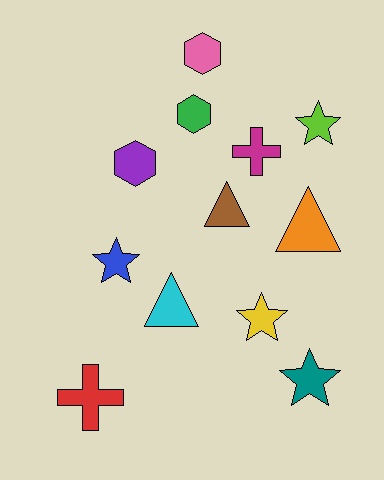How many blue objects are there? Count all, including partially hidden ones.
There is 1 blue object.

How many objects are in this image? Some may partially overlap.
There are 12 objects.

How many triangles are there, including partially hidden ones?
There are 3 triangles.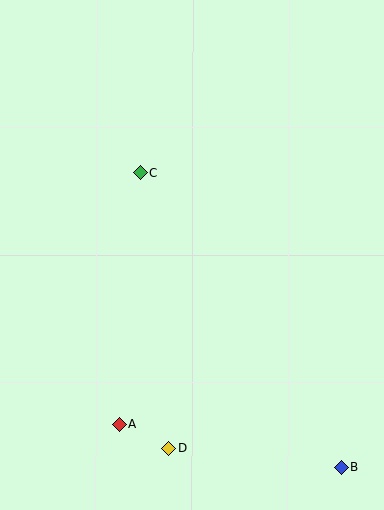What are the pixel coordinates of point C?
Point C is at (141, 172).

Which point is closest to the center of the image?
Point C at (141, 172) is closest to the center.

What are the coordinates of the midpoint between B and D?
The midpoint between B and D is at (255, 458).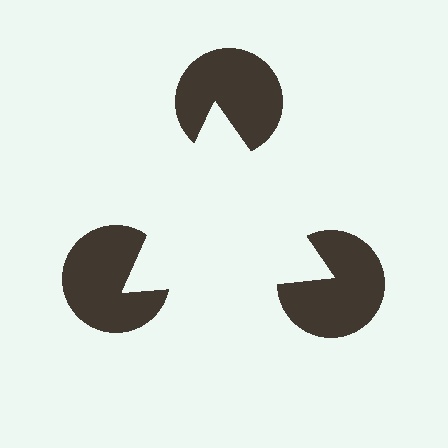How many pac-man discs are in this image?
There are 3 — one at each vertex of the illusory triangle.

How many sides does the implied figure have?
3 sides.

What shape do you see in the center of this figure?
An illusory triangle — its edges are inferred from the aligned wedge cuts in the pac-man discs, not physically drawn.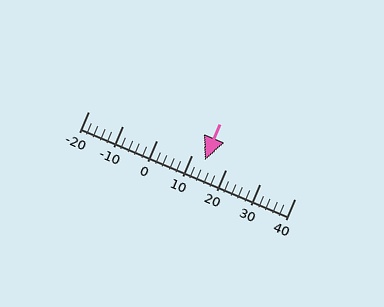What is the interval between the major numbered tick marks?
The major tick marks are spaced 10 units apart.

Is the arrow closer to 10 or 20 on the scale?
The arrow is closer to 10.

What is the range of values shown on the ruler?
The ruler shows values from -20 to 40.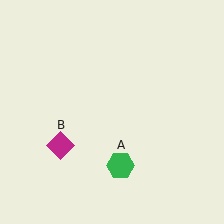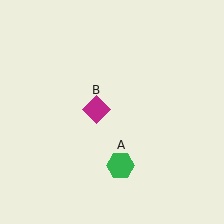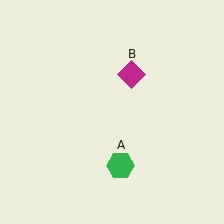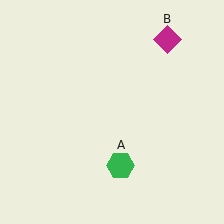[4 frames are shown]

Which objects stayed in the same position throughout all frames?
Green hexagon (object A) remained stationary.